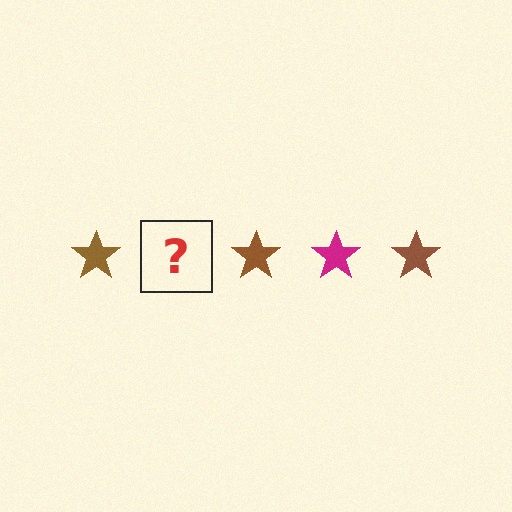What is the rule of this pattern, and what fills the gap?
The rule is that the pattern cycles through brown, magenta stars. The gap should be filled with a magenta star.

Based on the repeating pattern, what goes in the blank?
The blank should be a magenta star.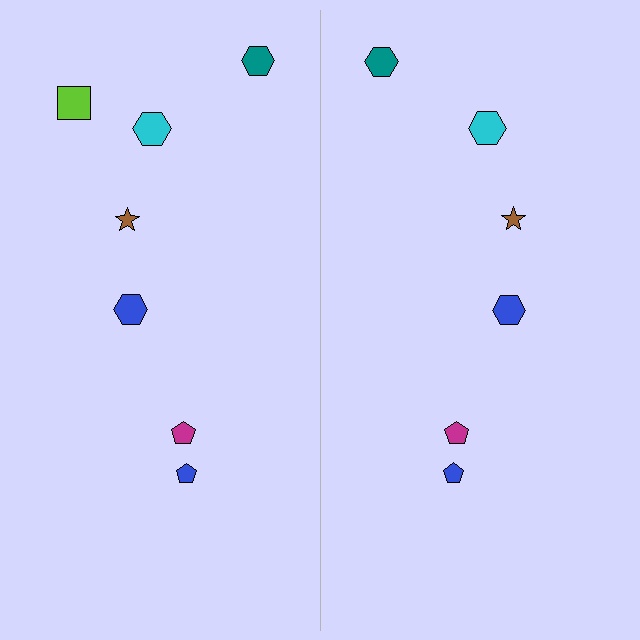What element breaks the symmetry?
A lime square is missing from the right side.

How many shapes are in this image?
There are 13 shapes in this image.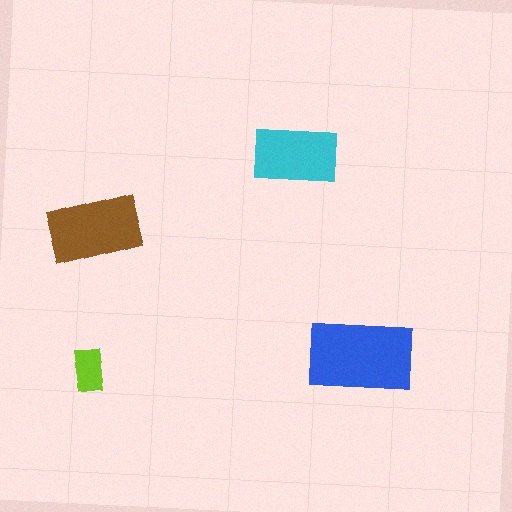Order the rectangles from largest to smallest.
the blue one, the brown one, the cyan one, the lime one.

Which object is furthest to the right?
The blue rectangle is rightmost.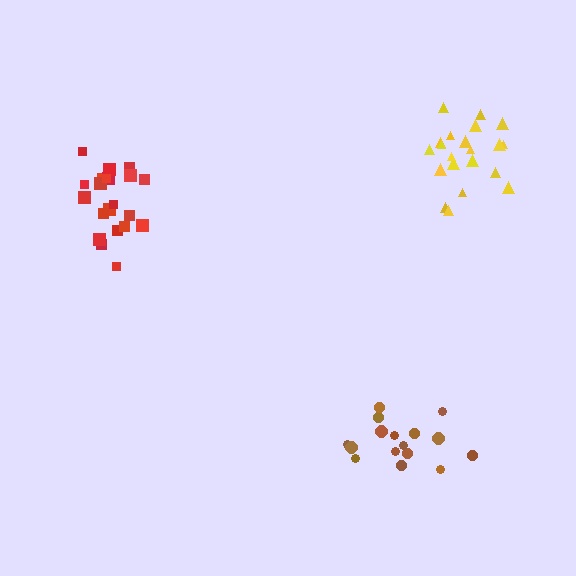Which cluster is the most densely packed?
Yellow.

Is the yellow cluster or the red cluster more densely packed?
Yellow.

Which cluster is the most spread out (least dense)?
Red.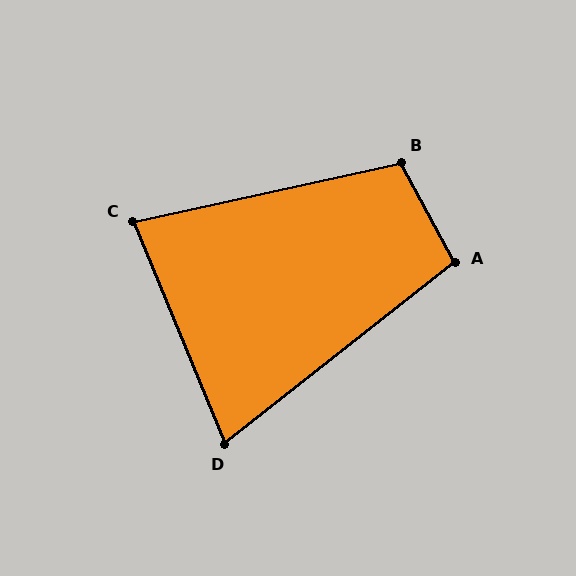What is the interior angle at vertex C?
Approximately 80 degrees (acute).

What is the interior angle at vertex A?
Approximately 100 degrees (obtuse).